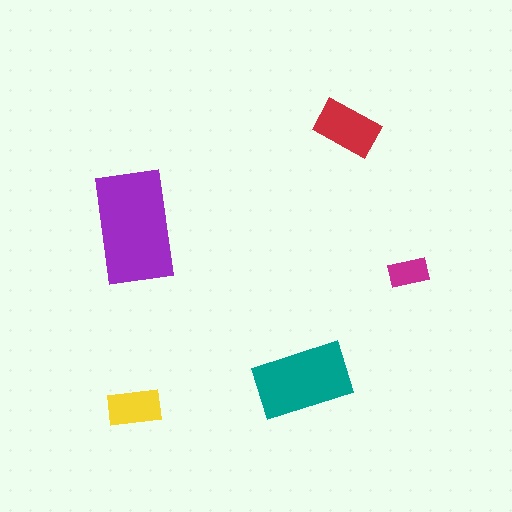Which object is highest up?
The red rectangle is topmost.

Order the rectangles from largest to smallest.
the purple one, the teal one, the red one, the yellow one, the magenta one.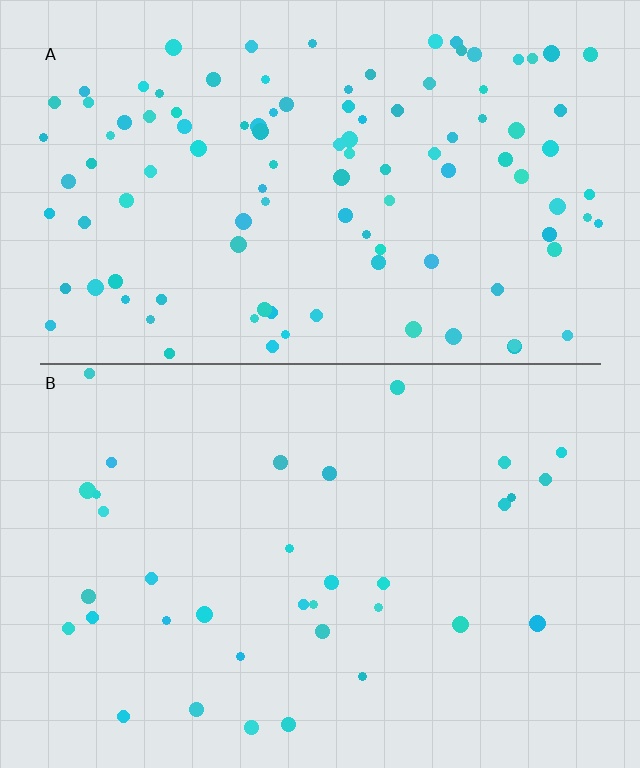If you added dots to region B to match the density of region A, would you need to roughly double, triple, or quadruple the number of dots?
Approximately triple.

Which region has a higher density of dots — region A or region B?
A (the top).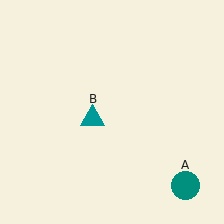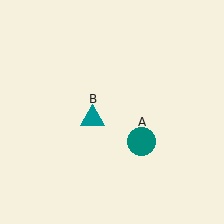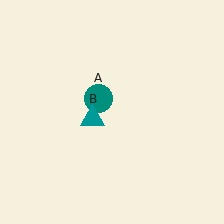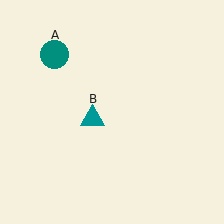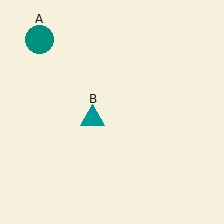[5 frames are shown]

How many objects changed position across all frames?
1 object changed position: teal circle (object A).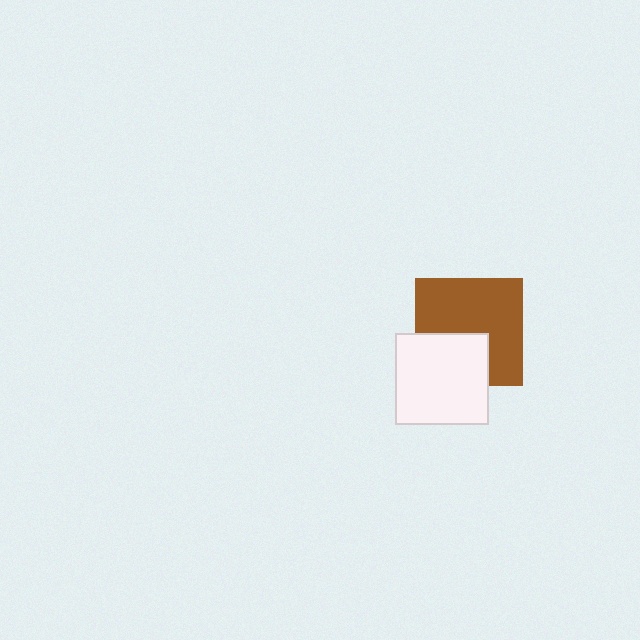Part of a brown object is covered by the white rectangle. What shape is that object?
It is a square.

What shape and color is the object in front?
The object in front is a white rectangle.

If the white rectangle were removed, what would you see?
You would see the complete brown square.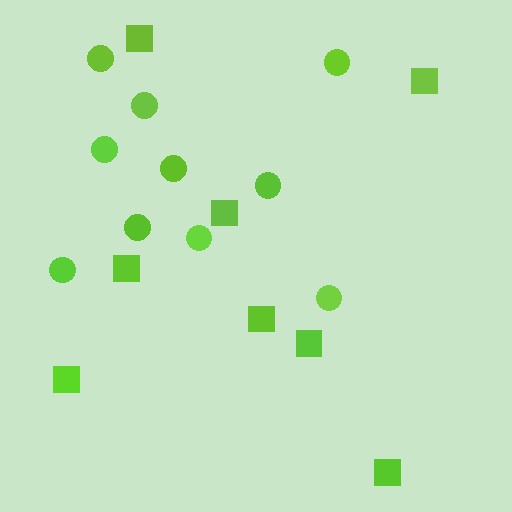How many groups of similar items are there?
There are 2 groups: one group of circles (10) and one group of squares (8).